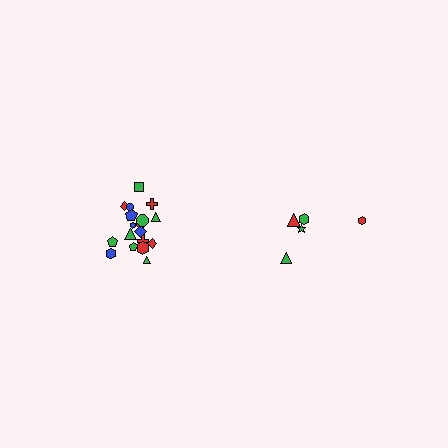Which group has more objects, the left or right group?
The left group.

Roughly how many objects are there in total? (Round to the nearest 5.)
Roughly 25 objects in total.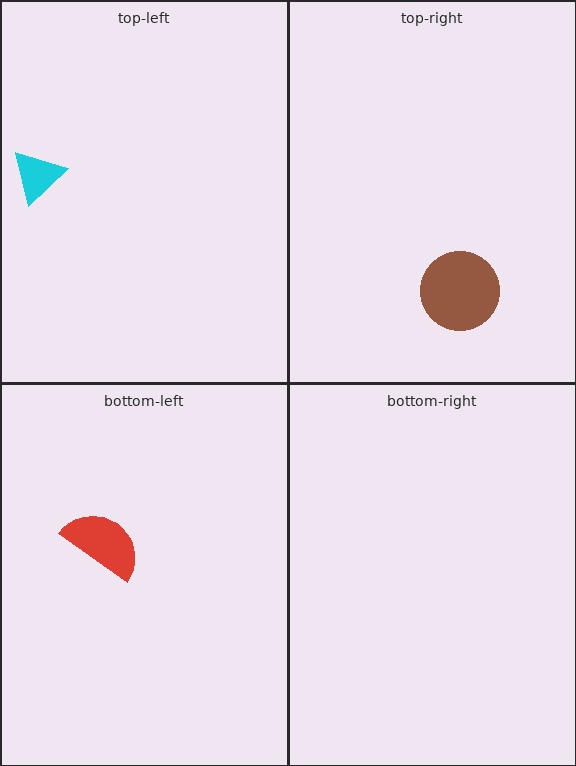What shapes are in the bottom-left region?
The red semicircle.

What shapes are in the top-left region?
The cyan triangle.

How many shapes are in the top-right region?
1.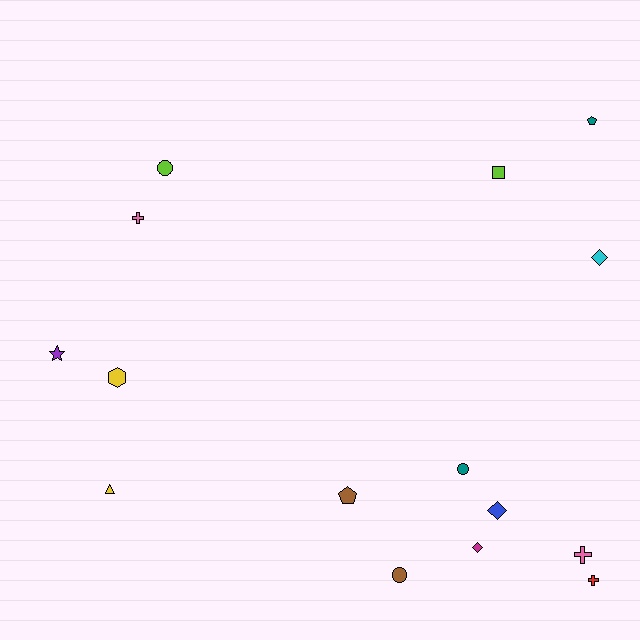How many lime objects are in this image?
There are 2 lime objects.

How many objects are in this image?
There are 15 objects.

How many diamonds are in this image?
There are 3 diamonds.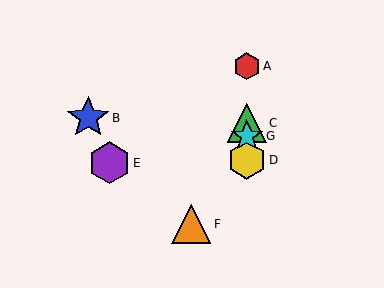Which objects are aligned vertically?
Objects A, C, D, G are aligned vertically.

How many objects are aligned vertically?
4 objects (A, C, D, G) are aligned vertically.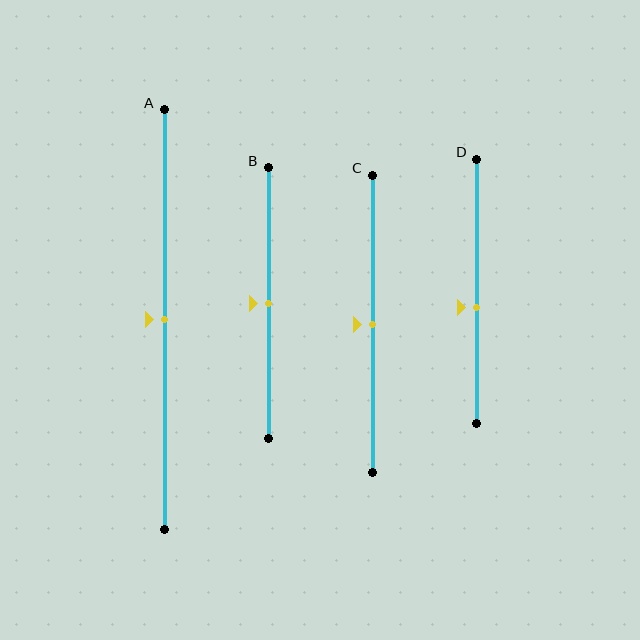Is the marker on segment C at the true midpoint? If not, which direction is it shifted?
Yes, the marker on segment C is at the true midpoint.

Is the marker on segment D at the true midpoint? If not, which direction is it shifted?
No, the marker on segment D is shifted downward by about 6% of the segment length.